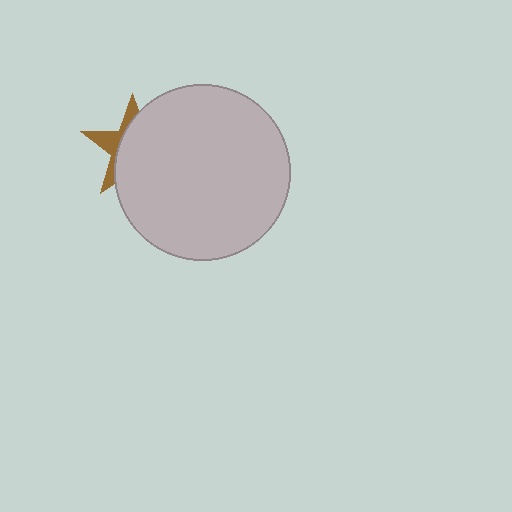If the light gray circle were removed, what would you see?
You would see the complete brown star.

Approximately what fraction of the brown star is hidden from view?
Roughly 69% of the brown star is hidden behind the light gray circle.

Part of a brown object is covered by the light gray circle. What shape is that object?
It is a star.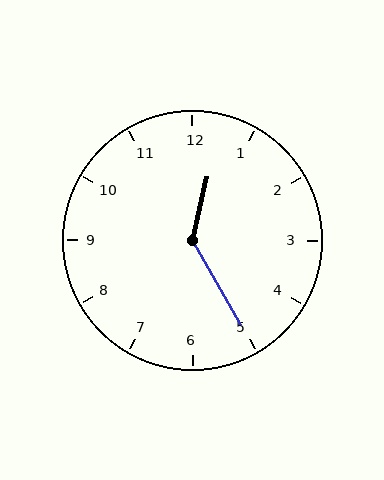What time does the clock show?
12:25.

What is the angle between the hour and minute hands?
Approximately 138 degrees.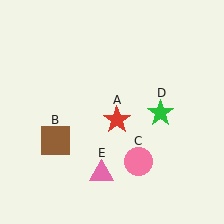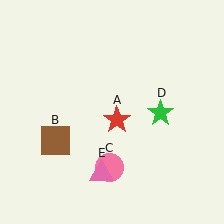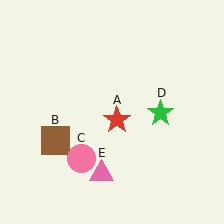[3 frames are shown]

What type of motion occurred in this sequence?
The pink circle (object C) rotated clockwise around the center of the scene.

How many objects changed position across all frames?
1 object changed position: pink circle (object C).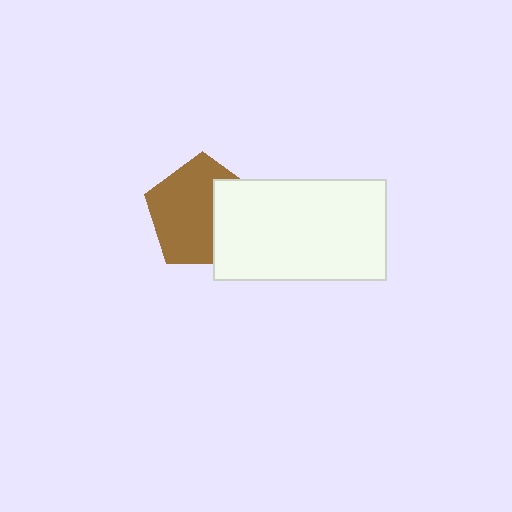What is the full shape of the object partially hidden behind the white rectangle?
The partially hidden object is a brown pentagon.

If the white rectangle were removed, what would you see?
You would see the complete brown pentagon.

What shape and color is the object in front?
The object in front is a white rectangle.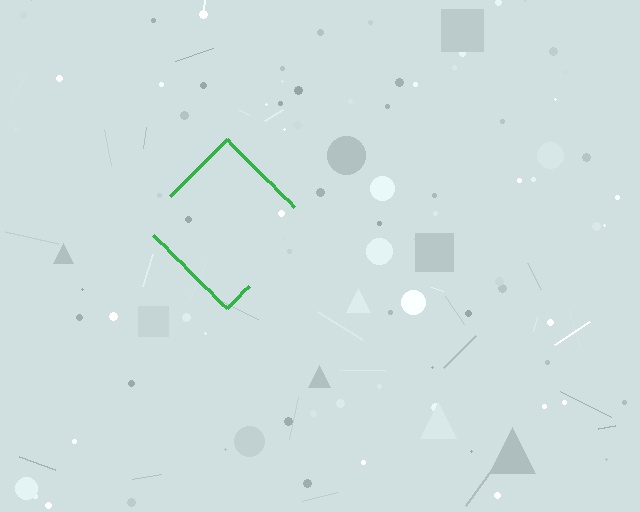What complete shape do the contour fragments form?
The contour fragments form a diamond.